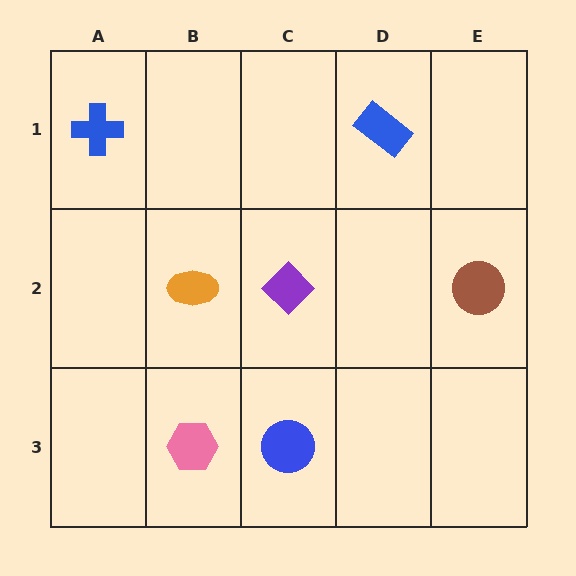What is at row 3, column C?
A blue circle.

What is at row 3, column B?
A pink hexagon.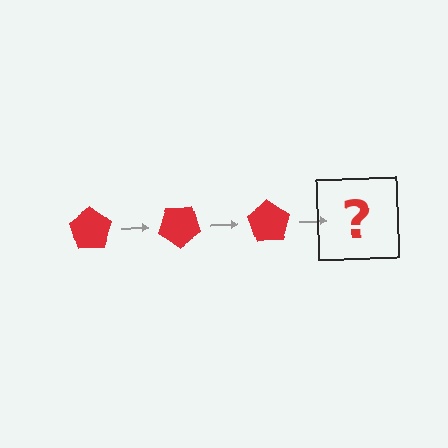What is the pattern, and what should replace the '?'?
The pattern is that the pentagon rotates 35 degrees each step. The '?' should be a red pentagon rotated 105 degrees.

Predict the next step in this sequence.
The next step is a red pentagon rotated 105 degrees.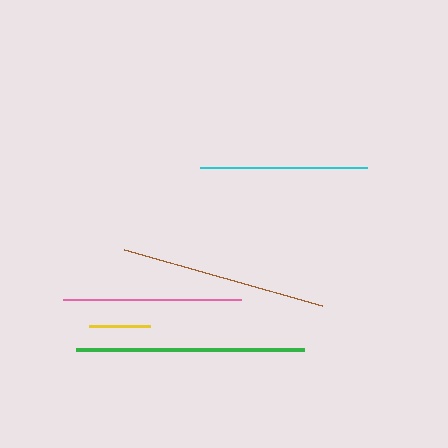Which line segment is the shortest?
The yellow line is the shortest at approximately 61 pixels.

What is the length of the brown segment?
The brown segment is approximately 206 pixels long.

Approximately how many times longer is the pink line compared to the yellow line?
The pink line is approximately 2.9 times the length of the yellow line.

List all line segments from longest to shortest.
From longest to shortest: green, brown, pink, cyan, yellow.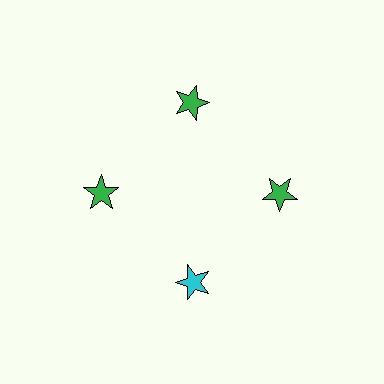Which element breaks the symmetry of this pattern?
The cyan star at roughly the 6 o'clock position breaks the symmetry. All other shapes are green stars.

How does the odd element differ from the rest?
It has a different color: cyan instead of green.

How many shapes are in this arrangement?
There are 4 shapes arranged in a ring pattern.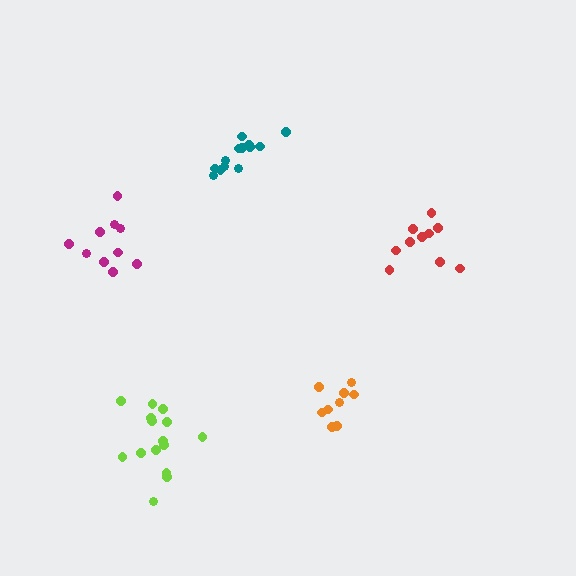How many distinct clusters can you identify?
There are 5 distinct clusters.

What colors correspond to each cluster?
The clusters are colored: teal, red, orange, lime, magenta.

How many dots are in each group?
Group 1: 13 dots, Group 2: 10 dots, Group 3: 10 dots, Group 4: 15 dots, Group 5: 10 dots (58 total).